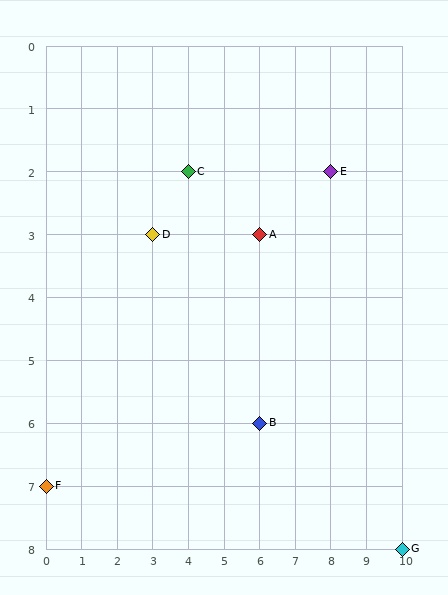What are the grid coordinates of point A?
Point A is at grid coordinates (6, 3).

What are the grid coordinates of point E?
Point E is at grid coordinates (8, 2).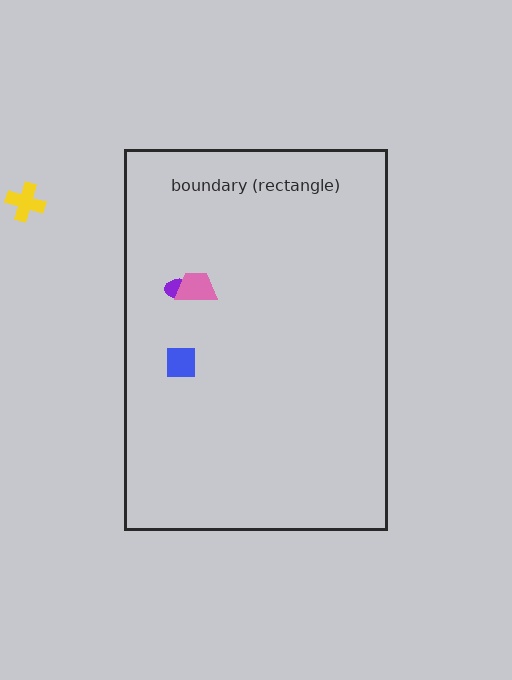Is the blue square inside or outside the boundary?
Inside.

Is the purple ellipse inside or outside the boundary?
Inside.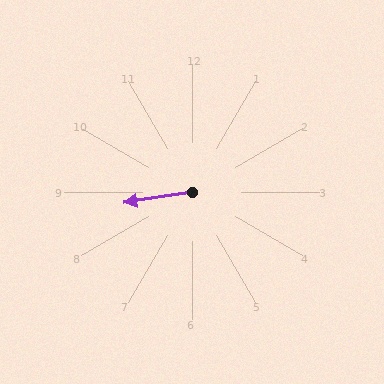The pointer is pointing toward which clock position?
Roughly 9 o'clock.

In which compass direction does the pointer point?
West.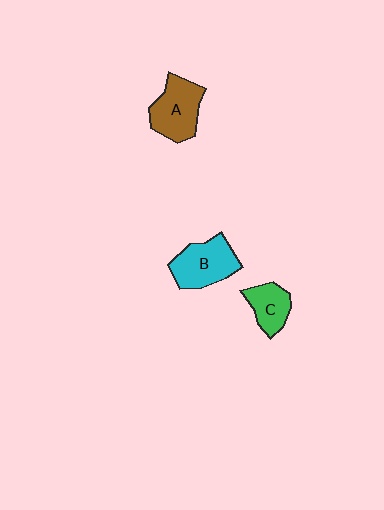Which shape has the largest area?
Shape B (cyan).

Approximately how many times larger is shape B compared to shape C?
Approximately 1.5 times.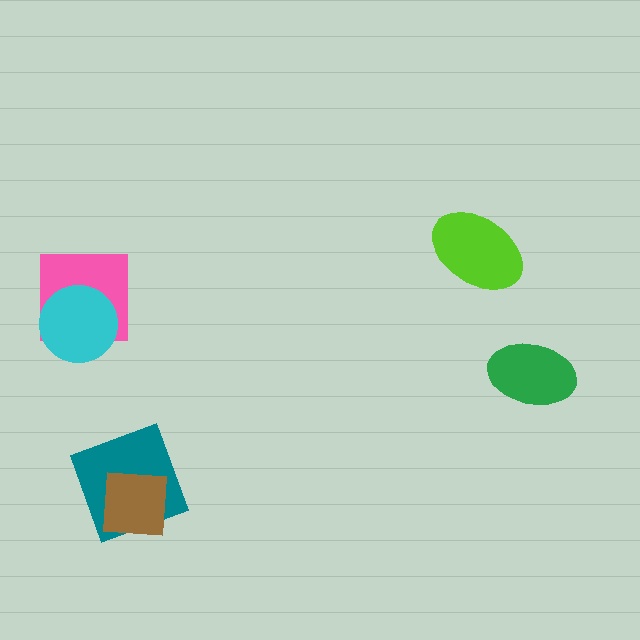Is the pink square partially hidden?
Yes, it is partially covered by another shape.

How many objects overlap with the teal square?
1 object overlaps with the teal square.